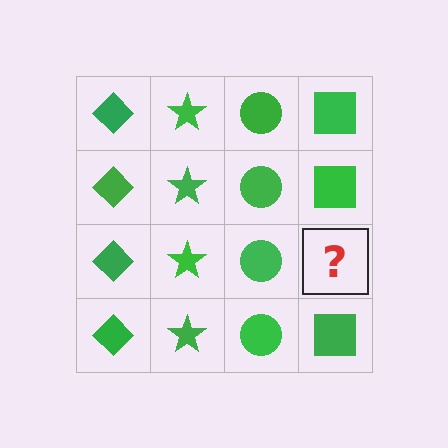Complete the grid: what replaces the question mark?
The question mark should be replaced with a green square.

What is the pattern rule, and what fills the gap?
The rule is that each column has a consistent shape. The gap should be filled with a green square.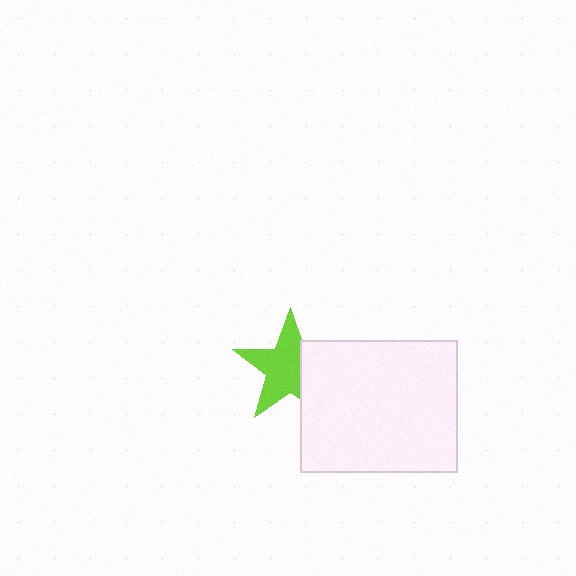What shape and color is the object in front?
The object in front is a white rectangle.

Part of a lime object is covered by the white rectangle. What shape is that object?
It is a star.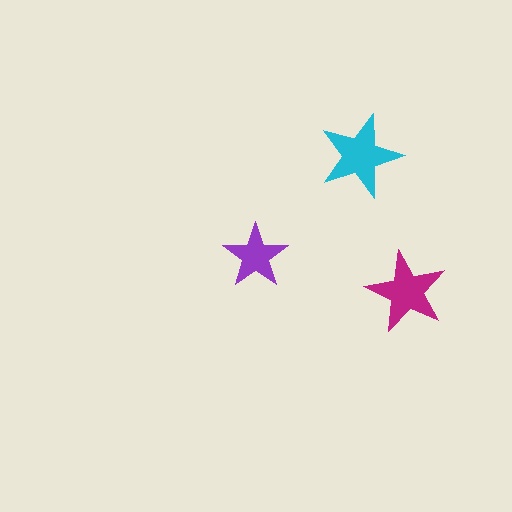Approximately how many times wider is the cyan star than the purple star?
About 1.5 times wider.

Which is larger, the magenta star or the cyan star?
The cyan one.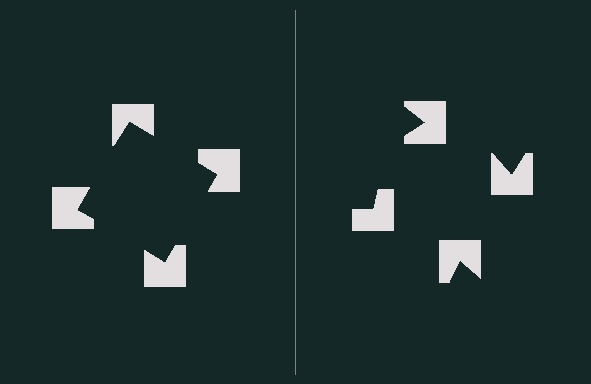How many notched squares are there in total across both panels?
8 — 4 on each side.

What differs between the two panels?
The notched squares are positioned identically on both sides; only the wedge orientations differ. On the left they align to a square; on the right they are misaligned.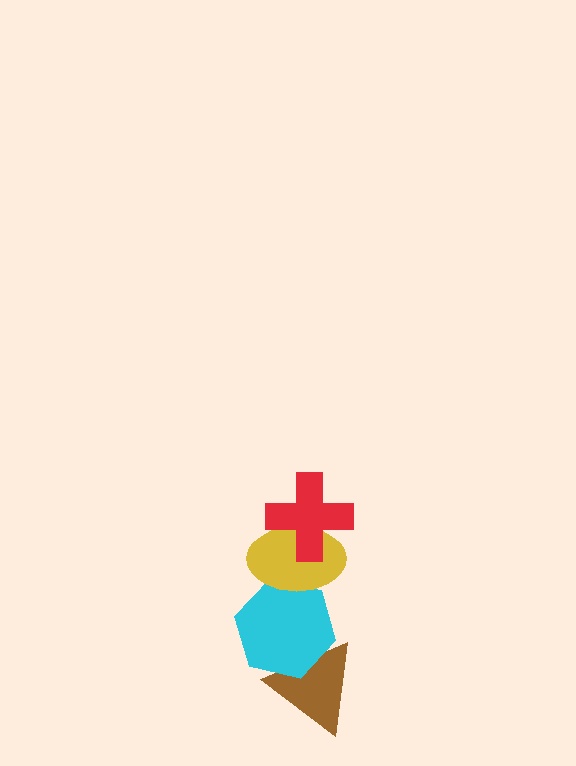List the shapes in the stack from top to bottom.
From top to bottom: the red cross, the yellow ellipse, the cyan hexagon, the brown triangle.